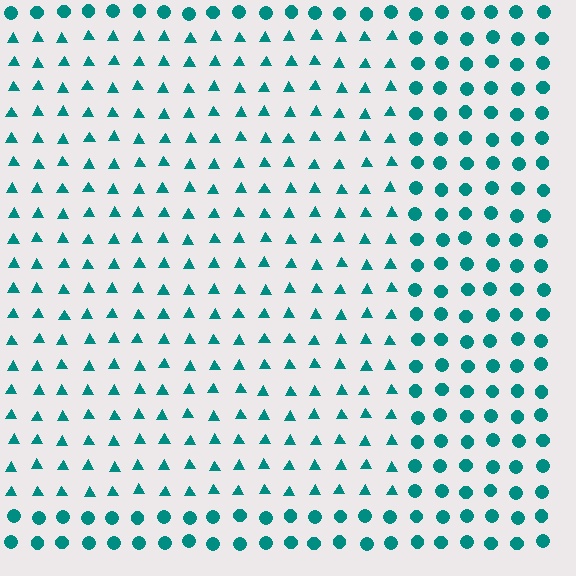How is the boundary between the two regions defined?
The boundary is defined by a change in element shape: triangles inside vs. circles outside. All elements share the same color and spacing.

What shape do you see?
I see a rectangle.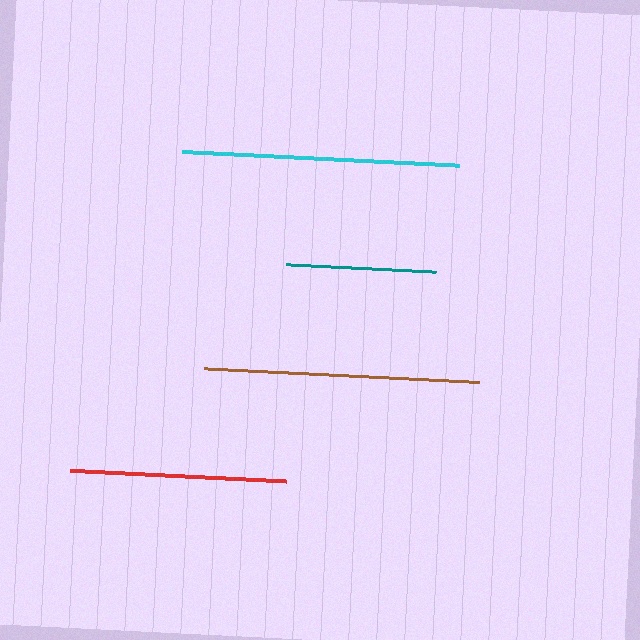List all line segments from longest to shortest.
From longest to shortest: cyan, brown, red, teal.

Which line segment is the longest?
The cyan line is the longest at approximately 277 pixels.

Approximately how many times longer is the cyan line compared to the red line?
The cyan line is approximately 1.3 times the length of the red line.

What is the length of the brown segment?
The brown segment is approximately 276 pixels long.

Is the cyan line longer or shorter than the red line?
The cyan line is longer than the red line.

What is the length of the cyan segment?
The cyan segment is approximately 277 pixels long.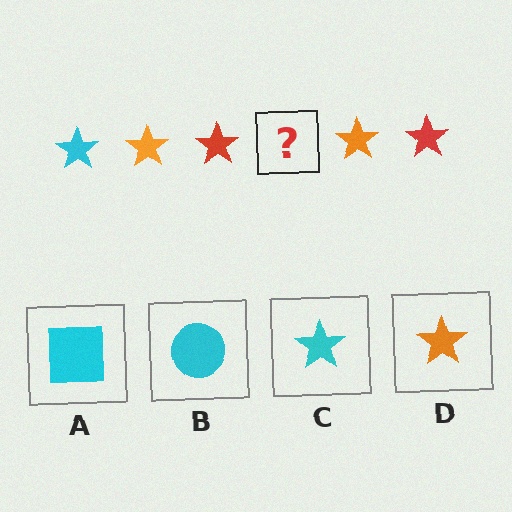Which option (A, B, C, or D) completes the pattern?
C.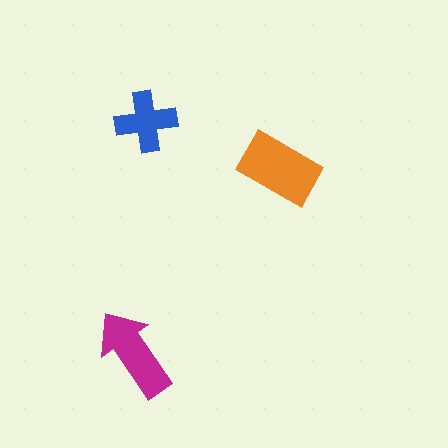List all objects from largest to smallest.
The orange rectangle, the magenta arrow, the blue cross.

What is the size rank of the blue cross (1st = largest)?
3rd.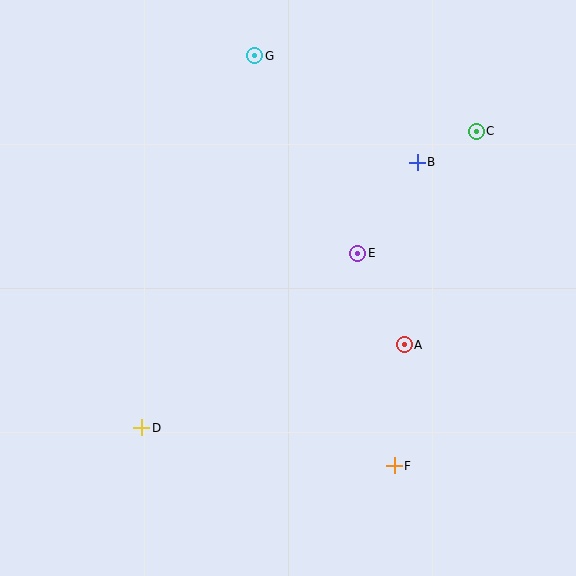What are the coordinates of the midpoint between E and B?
The midpoint between E and B is at (388, 208).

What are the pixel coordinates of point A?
Point A is at (404, 345).